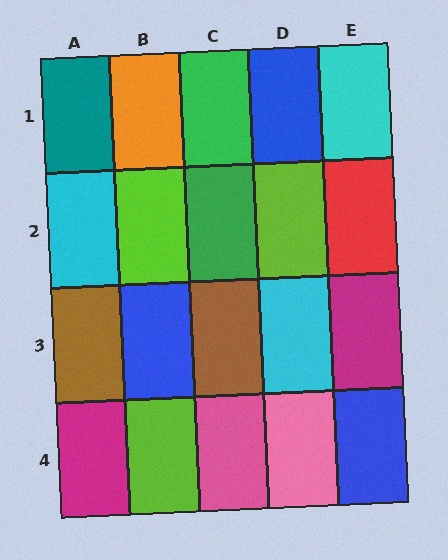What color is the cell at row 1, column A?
Teal.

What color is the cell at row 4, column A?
Magenta.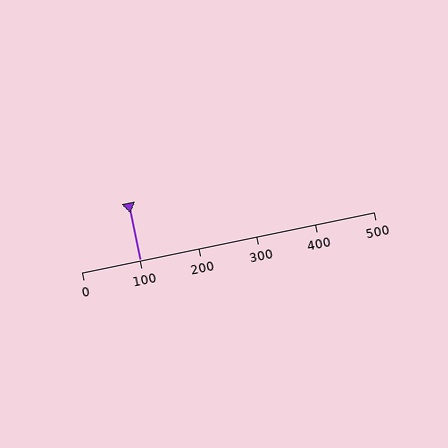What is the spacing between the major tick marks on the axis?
The major ticks are spaced 100 apart.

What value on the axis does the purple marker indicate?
The marker indicates approximately 100.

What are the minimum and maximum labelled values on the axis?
The axis runs from 0 to 500.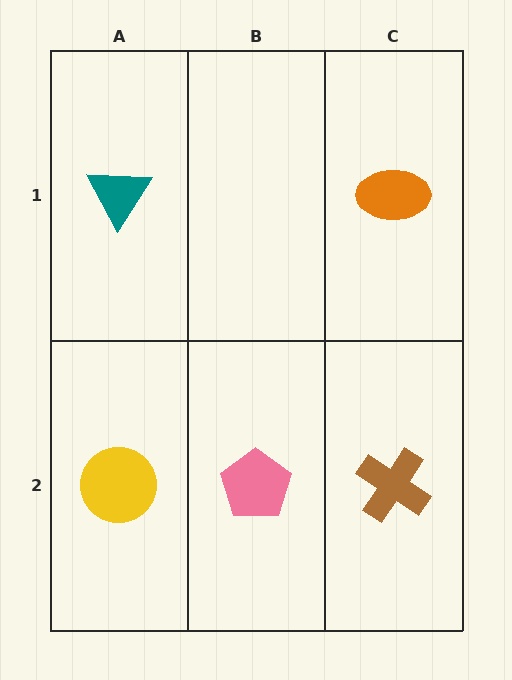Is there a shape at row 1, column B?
No, that cell is empty.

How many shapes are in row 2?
3 shapes.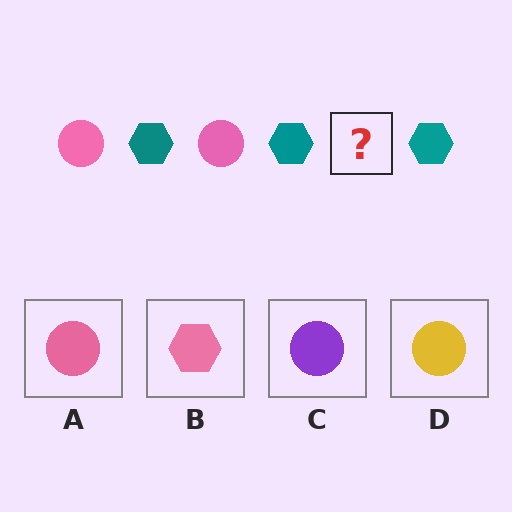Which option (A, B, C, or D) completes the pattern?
A.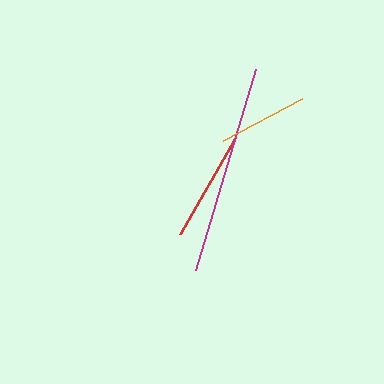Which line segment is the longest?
The magenta line is the longest at approximately 210 pixels.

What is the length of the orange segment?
The orange segment is approximately 90 pixels long.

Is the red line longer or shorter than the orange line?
The red line is longer than the orange line.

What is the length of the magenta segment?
The magenta segment is approximately 210 pixels long.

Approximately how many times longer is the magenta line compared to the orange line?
The magenta line is approximately 2.3 times the length of the orange line.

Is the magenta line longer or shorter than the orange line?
The magenta line is longer than the orange line.